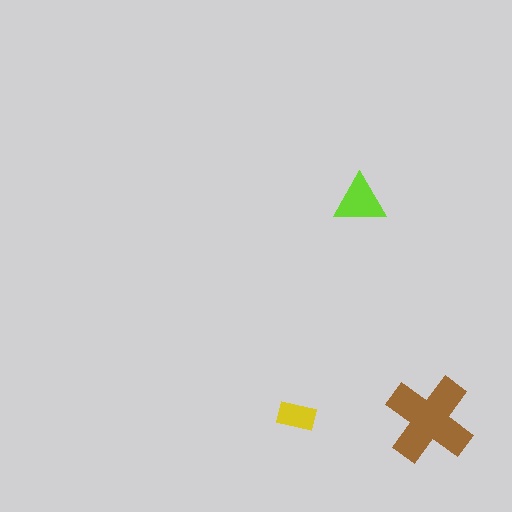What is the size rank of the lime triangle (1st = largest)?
2nd.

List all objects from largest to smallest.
The brown cross, the lime triangle, the yellow rectangle.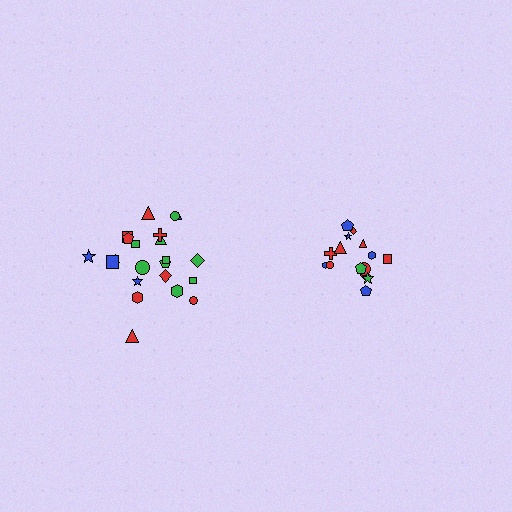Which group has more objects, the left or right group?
The left group.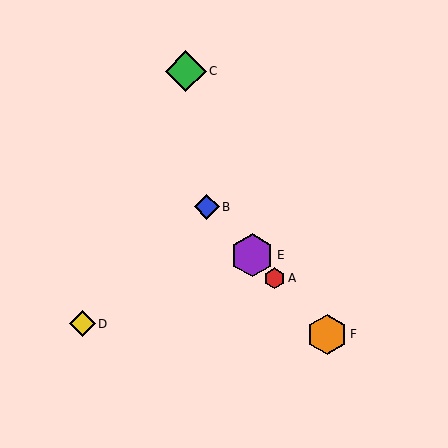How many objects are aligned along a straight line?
4 objects (A, B, E, F) are aligned along a straight line.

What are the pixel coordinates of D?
Object D is at (82, 324).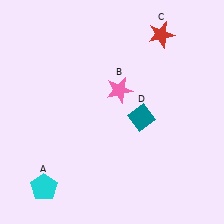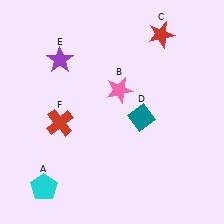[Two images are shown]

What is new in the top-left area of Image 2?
A purple star (E) was added in the top-left area of Image 2.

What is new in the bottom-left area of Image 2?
A red cross (F) was added in the bottom-left area of Image 2.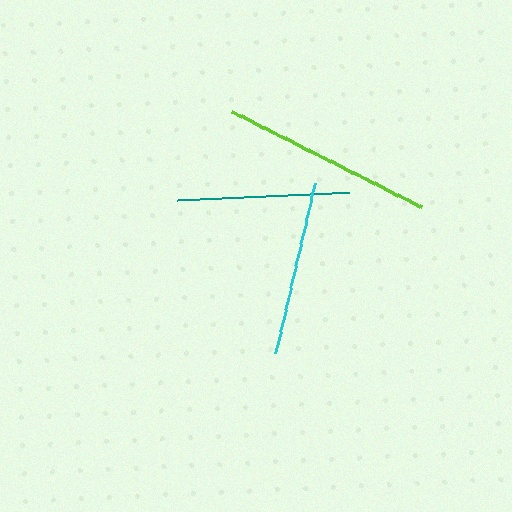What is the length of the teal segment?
The teal segment is approximately 172 pixels long.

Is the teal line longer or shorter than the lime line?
The lime line is longer than the teal line.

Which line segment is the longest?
The lime line is the longest at approximately 212 pixels.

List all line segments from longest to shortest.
From longest to shortest: lime, cyan, teal.